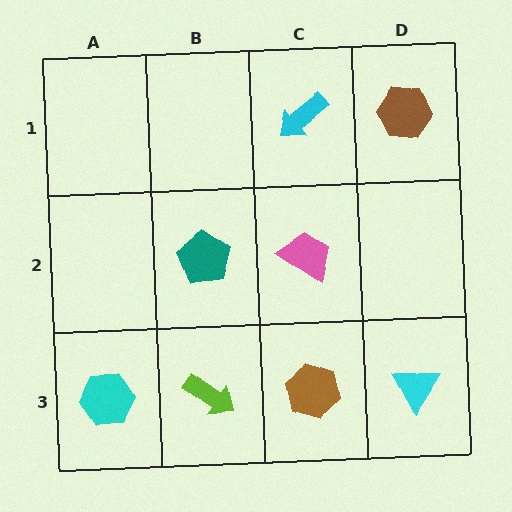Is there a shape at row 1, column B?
No, that cell is empty.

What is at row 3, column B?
A lime arrow.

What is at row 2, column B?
A teal pentagon.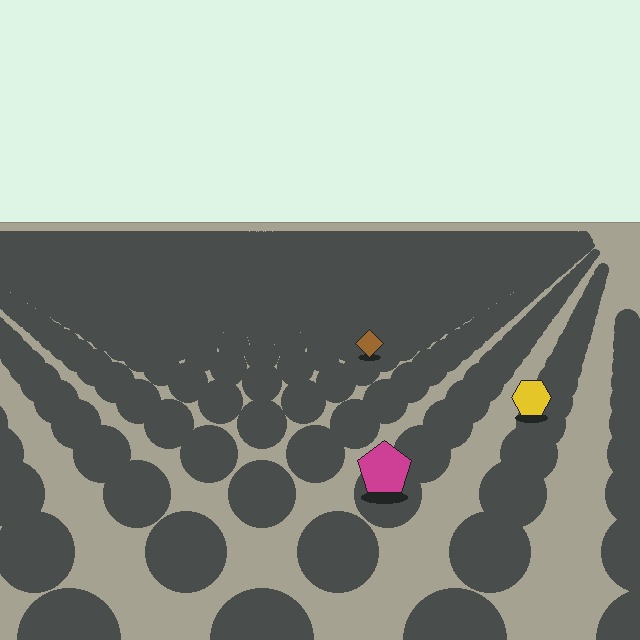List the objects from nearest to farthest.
From nearest to farthest: the magenta pentagon, the yellow hexagon, the brown diamond.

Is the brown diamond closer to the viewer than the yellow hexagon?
No. The yellow hexagon is closer — you can tell from the texture gradient: the ground texture is coarser near it.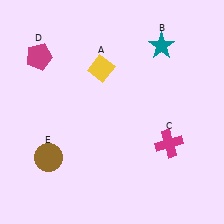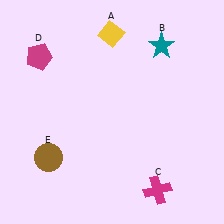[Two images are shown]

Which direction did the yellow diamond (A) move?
The yellow diamond (A) moved up.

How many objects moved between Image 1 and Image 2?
2 objects moved between the two images.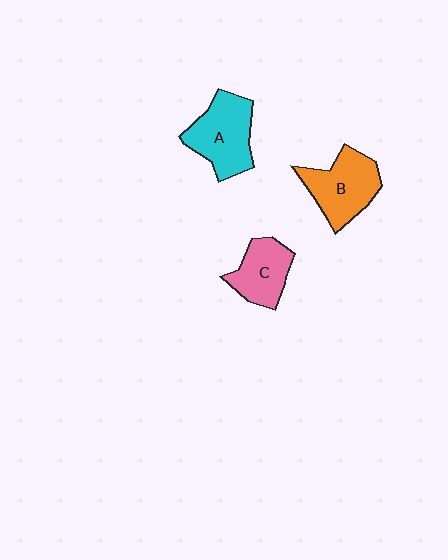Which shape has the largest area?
Shape A (cyan).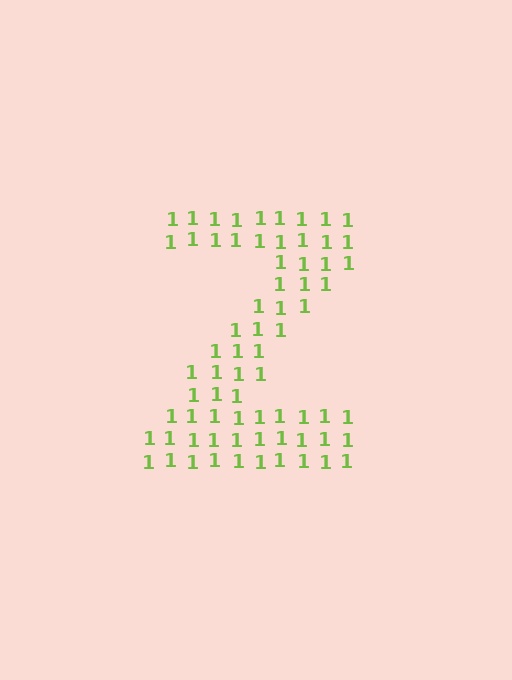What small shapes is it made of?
It is made of small digit 1's.